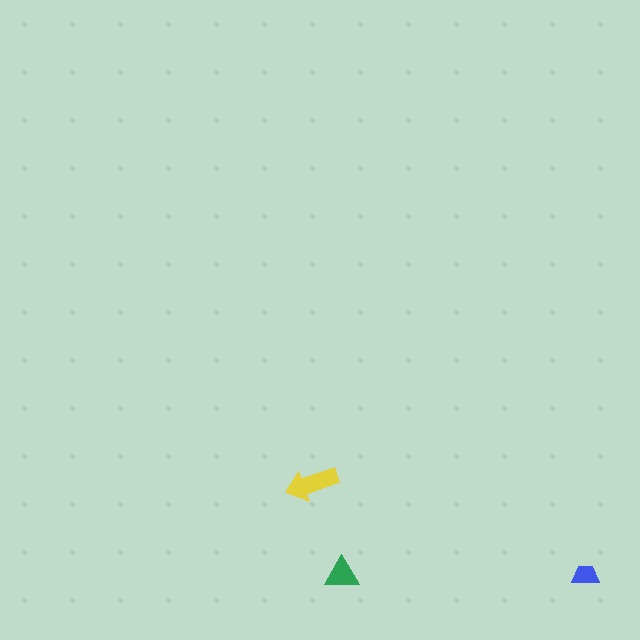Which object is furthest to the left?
The yellow arrow is leftmost.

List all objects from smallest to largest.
The blue trapezoid, the green triangle, the yellow arrow.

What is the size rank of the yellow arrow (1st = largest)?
1st.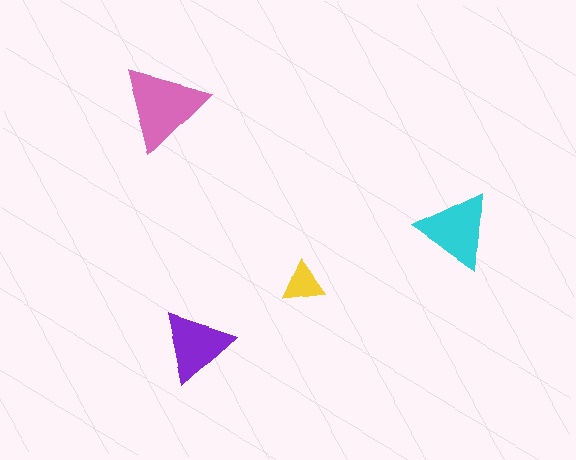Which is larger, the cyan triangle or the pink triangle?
The pink one.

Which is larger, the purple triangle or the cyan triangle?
The cyan one.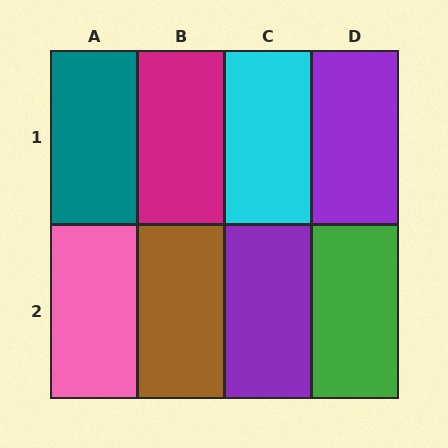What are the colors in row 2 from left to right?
Pink, brown, purple, green.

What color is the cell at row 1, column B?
Magenta.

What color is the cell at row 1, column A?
Teal.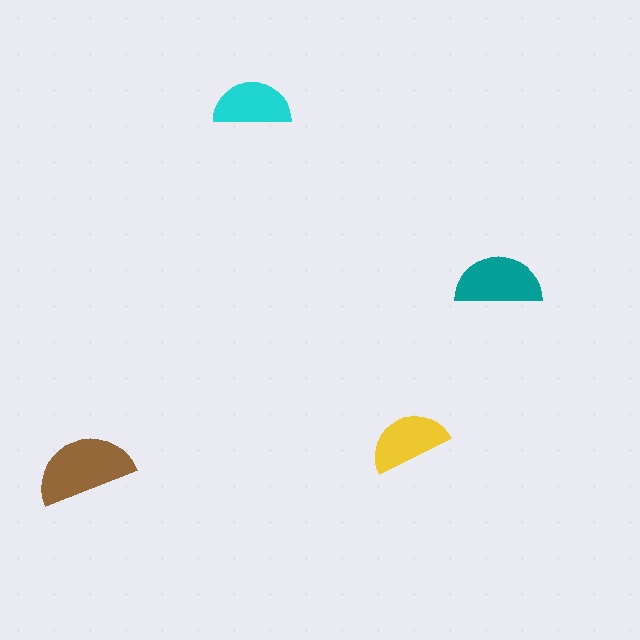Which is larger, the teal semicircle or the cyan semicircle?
The teal one.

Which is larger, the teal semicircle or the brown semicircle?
The brown one.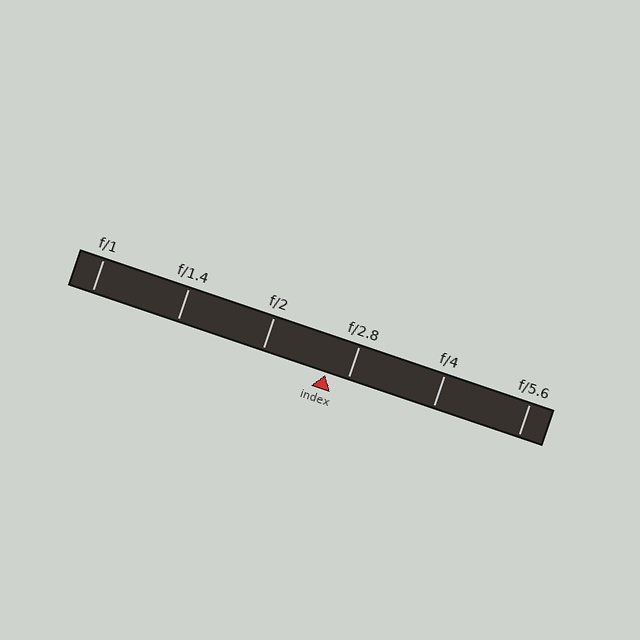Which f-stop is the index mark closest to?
The index mark is closest to f/2.8.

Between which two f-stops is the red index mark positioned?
The index mark is between f/2 and f/2.8.